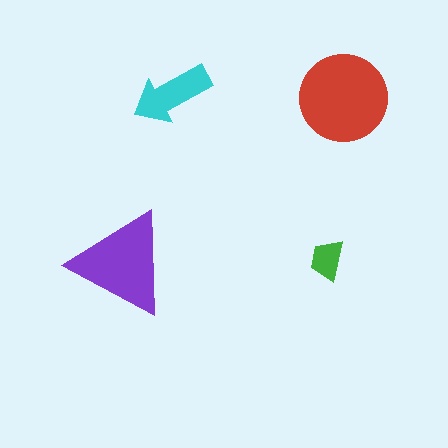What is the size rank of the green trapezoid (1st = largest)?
4th.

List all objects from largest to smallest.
The red circle, the purple triangle, the cyan arrow, the green trapezoid.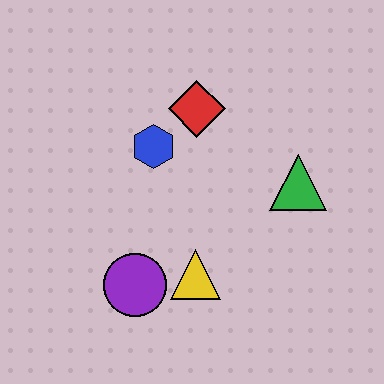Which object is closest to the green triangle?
The red diamond is closest to the green triangle.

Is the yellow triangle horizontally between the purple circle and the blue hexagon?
No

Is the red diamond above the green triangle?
Yes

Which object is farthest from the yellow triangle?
The red diamond is farthest from the yellow triangle.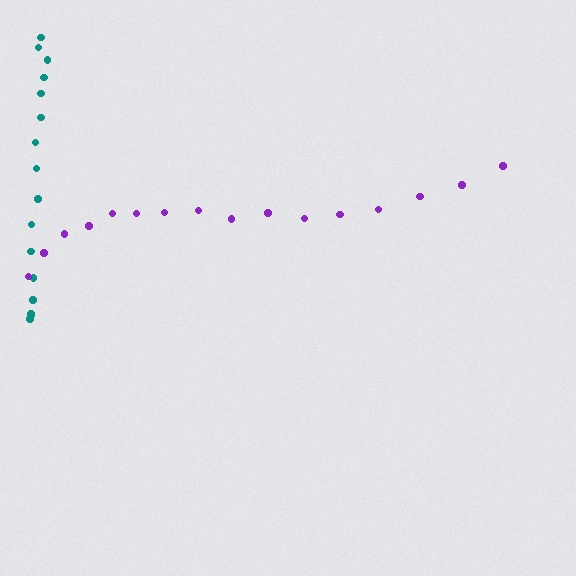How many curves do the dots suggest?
There are 2 distinct paths.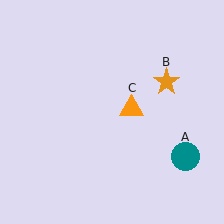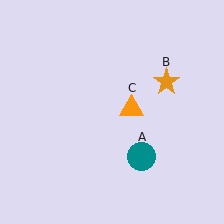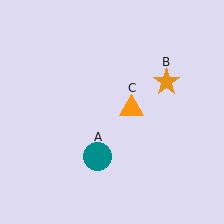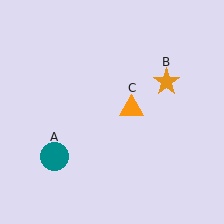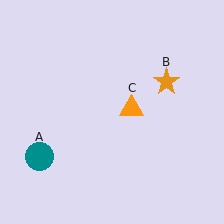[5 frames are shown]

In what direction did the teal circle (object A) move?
The teal circle (object A) moved left.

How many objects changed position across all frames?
1 object changed position: teal circle (object A).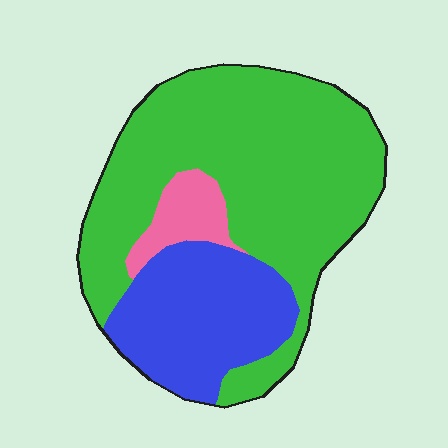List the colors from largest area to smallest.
From largest to smallest: green, blue, pink.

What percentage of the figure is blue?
Blue takes up about one quarter (1/4) of the figure.